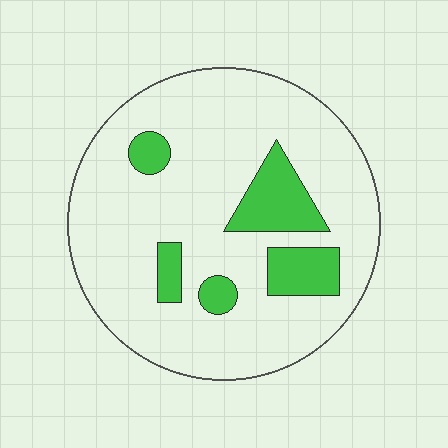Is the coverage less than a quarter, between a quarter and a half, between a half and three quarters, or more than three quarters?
Less than a quarter.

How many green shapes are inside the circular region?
5.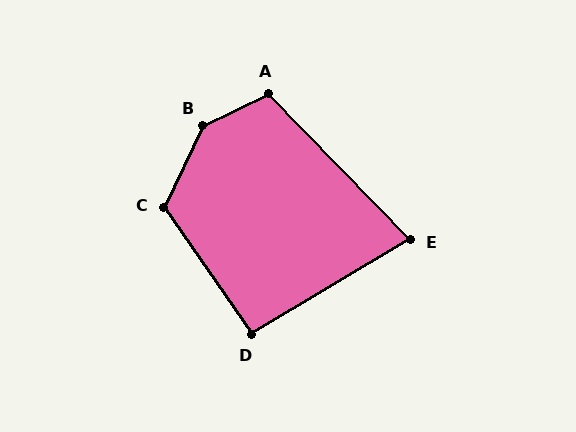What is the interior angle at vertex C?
Approximately 120 degrees (obtuse).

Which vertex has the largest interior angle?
B, at approximately 142 degrees.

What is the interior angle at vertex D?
Approximately 93 degrees (approximately right).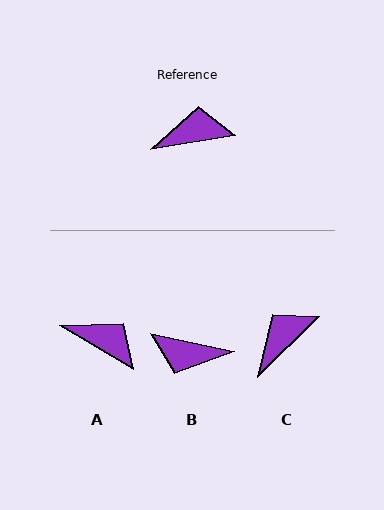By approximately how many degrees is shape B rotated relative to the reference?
Approximately 159 degrees counter-clockwise.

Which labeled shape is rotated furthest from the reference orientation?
B, about 159 degrees away.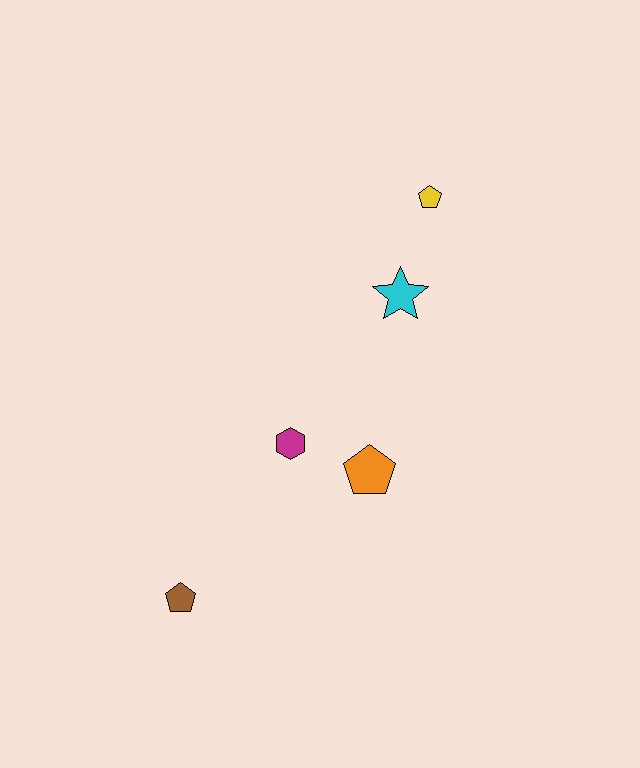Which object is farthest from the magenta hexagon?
The yellow pentagon is farthest from the magenta hexagon.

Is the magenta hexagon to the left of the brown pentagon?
No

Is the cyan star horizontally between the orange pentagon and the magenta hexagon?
No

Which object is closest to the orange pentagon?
The magenta hexagon is closest to the orange pentagon.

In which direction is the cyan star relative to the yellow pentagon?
The cyan star is below the yellow pentagon.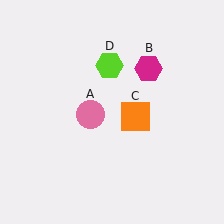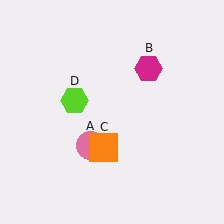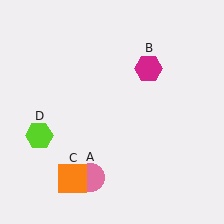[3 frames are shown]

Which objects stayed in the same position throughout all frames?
Magenta hexagon (object B) remained stationary.